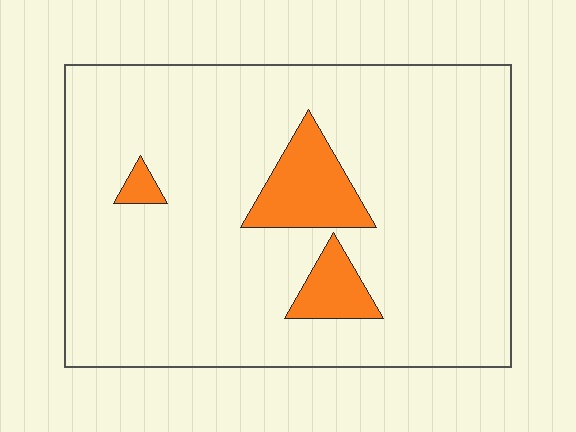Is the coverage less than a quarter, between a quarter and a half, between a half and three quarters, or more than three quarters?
Less than a quarter.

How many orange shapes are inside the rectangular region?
3.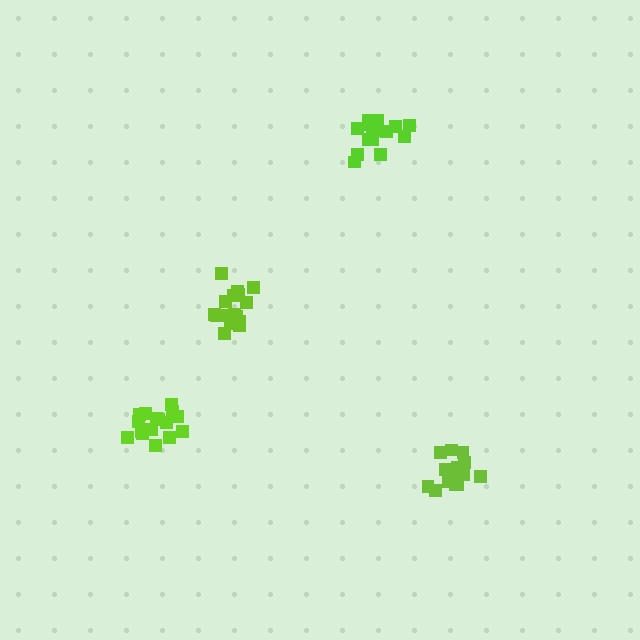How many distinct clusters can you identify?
There are 4 distinct clusters.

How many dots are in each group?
Group 1: 19 dots, Group 2: 16 dots, Group 3: 15 dots, Group 4: 17 dots (67 total).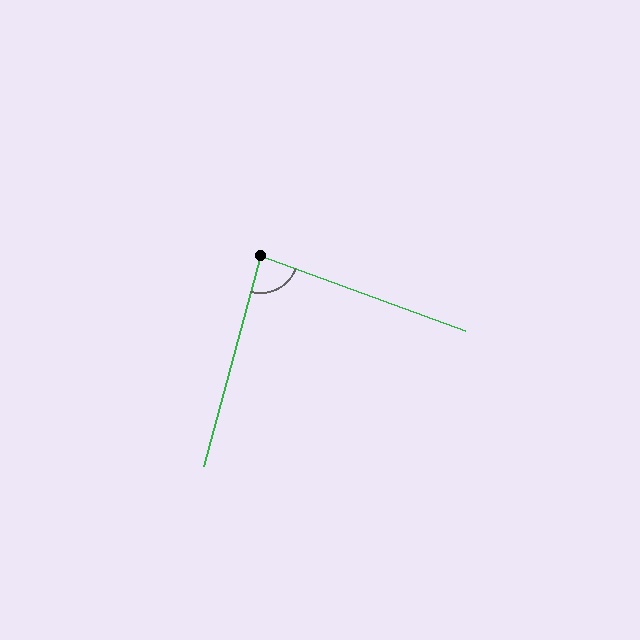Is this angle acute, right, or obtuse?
It is approximately a right angle.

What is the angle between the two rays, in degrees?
Approximately 85 degrees.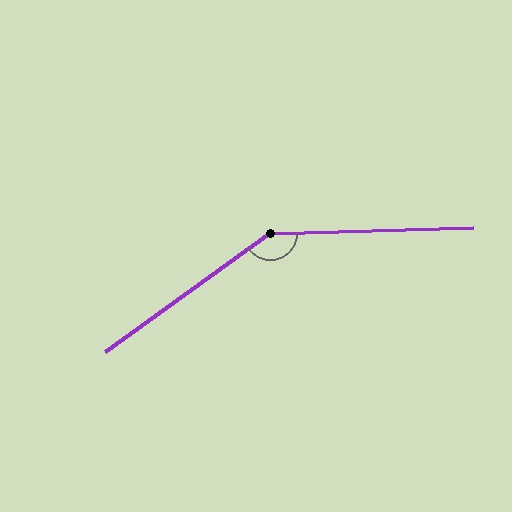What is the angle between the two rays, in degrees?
Approximately 146 degrees.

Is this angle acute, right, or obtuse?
It is obtuse.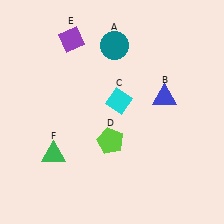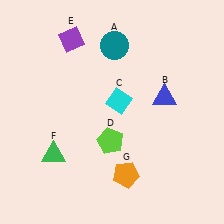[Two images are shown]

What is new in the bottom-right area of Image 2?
An orange pentagon (G) was added in the bottom-right area of Image 2.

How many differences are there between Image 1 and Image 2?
There is 1 difference between the two images.